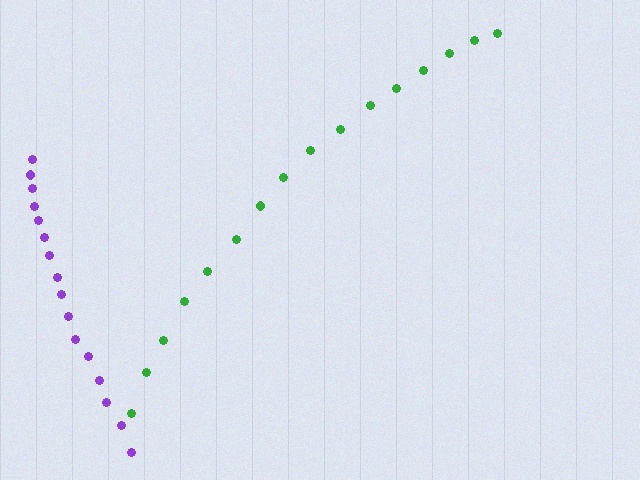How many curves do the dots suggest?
There are 2 distinct paths.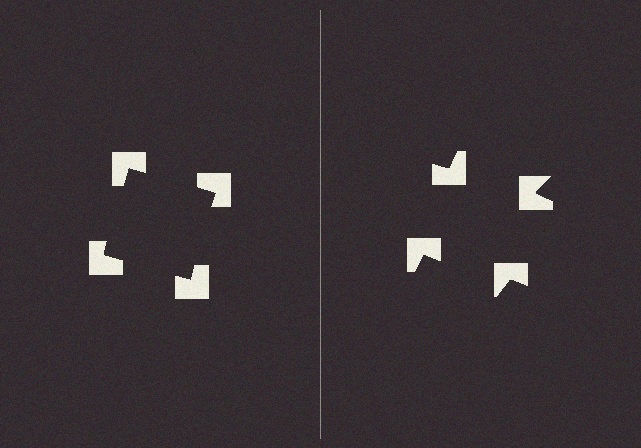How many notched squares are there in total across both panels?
8 — 4 on each side.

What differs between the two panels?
The notched squares are positioned identically on both sides; only the wedge orientations differ. On the left they align to a square; on the right they are misaligned.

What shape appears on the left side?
An illusory square.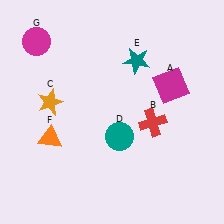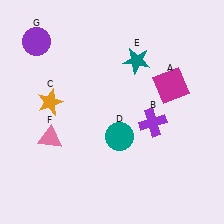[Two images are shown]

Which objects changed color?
B changed from red to purple. F changed from orange to pink. G changed from magenta to purple.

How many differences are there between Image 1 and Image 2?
There are 3 differences between the two images.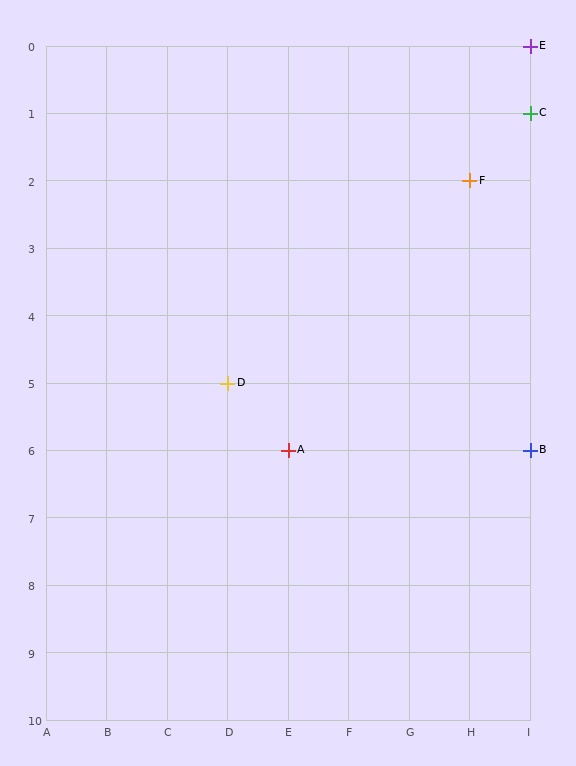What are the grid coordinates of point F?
Point F is at grid coordinates (H, 2).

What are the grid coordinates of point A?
Point A is at grid coordinates (E, 6).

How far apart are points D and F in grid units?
Points D and F are 4 columns and 3 rows apart (about 5.0 grid units diagonally).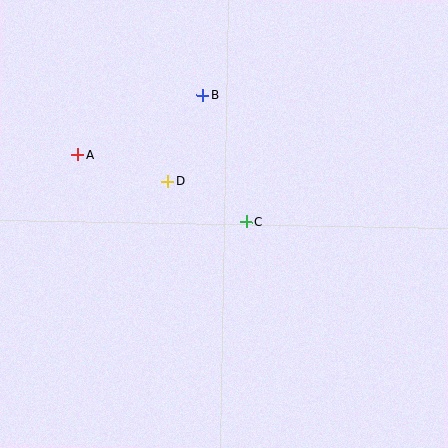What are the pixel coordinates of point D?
Point D is at (168, 181).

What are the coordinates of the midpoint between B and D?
The midpoint between B and D is at (185, 138).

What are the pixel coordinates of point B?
Point B is at (203, 95).